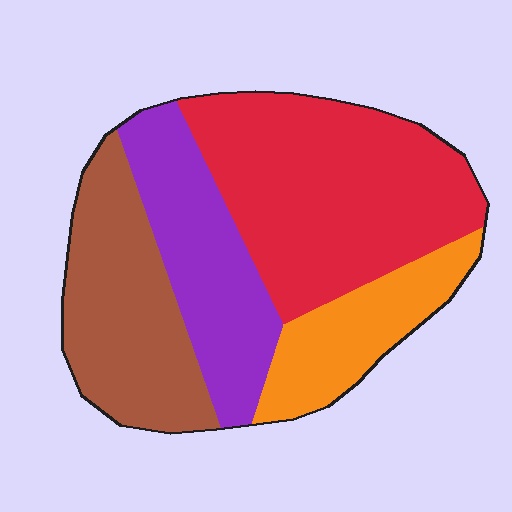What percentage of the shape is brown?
Brown takes up between a sixth and a third of the shape.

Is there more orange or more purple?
Purple.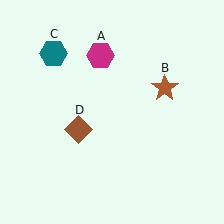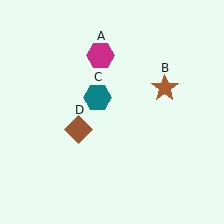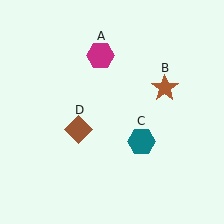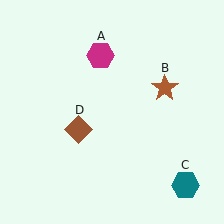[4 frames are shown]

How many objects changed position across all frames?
1 object changed position: teal hexagon (object C).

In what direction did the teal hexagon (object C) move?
The teal hexagon (object C) moved down and to the right.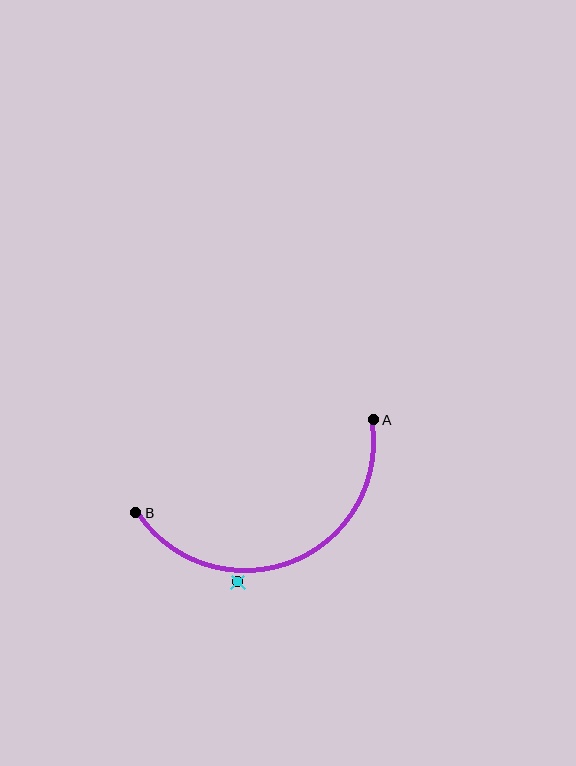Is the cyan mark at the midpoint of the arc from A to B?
No — the cyan mark does not lie on the arc at all. It sits slightly outside the curve.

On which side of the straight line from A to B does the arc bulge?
The arc bulges below the straight line connecting A and B.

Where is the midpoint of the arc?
The arc midpoint is the point on the curve farthest from the straight line joining A and B. It sits below that line.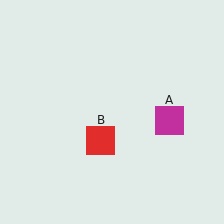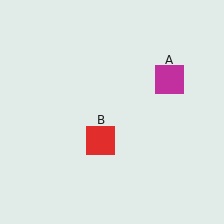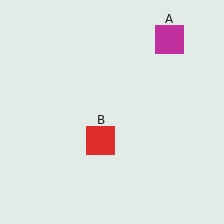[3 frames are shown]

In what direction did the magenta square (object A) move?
The magenta square (object A) moved up.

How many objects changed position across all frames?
1 object changed position: magenta square (object A).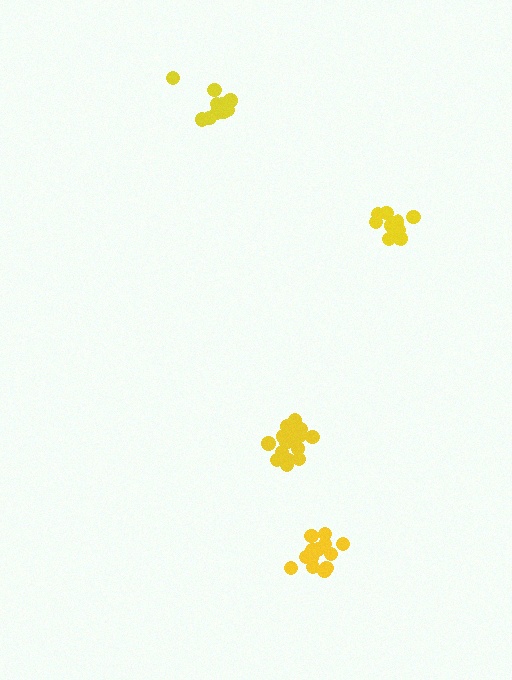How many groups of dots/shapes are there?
There are 4 groups.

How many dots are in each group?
Group 1: 11 dots, Group 2: 16 dots, Group 3: 10 dots, Group 4: 14 dots (51 total).